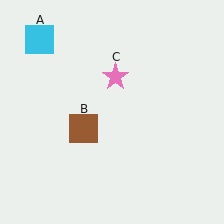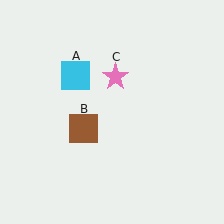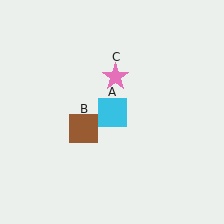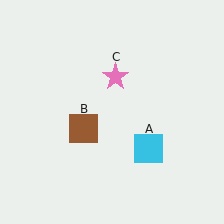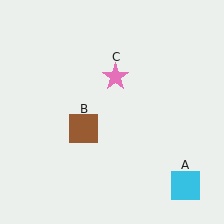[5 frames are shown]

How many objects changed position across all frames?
1 object changed position: cyan square (object A).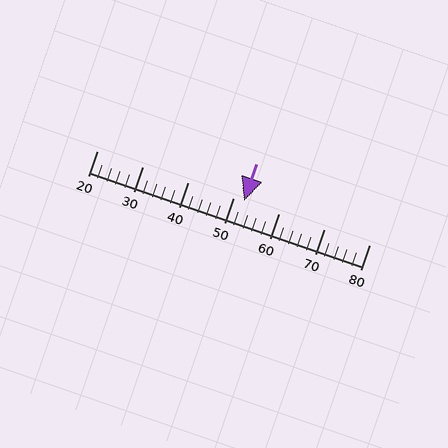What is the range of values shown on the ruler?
The ruler shows values from 20 to 80.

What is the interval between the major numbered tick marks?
The major tick marks are spaced 10 units apart.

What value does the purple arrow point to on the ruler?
The purple arrow points to approximately 52.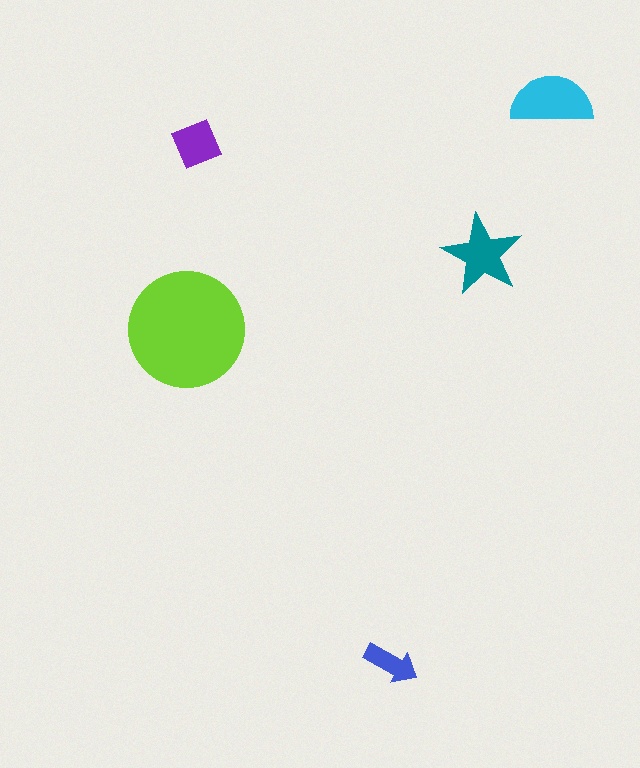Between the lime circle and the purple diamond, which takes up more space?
The lime circle.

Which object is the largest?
The lime circle.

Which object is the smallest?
The blue arrow.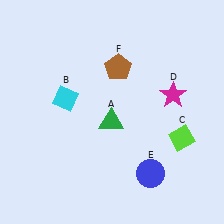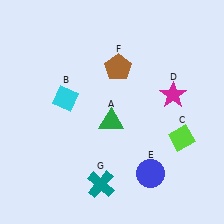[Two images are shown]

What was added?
A teal cross (G) was added in Image 2.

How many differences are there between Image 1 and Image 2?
There is 1 difference between the two images.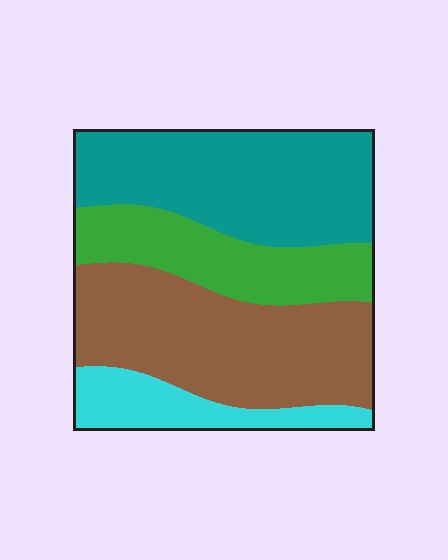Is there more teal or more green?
Teal.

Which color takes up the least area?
Cyan, at roughly 10%.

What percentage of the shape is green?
Green takes up less than a quarter of the shape.